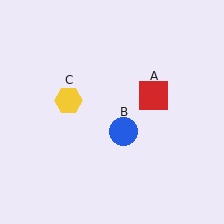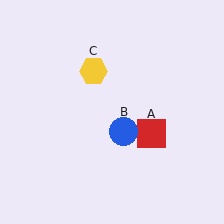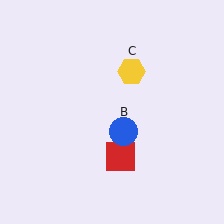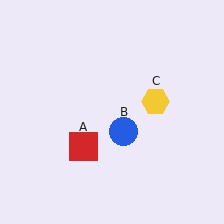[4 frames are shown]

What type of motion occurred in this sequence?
The red square (object A), yellow hexagon (object C) rotated clockwise around the center of the scene.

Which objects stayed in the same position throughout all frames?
Blue circle (object B) remained stationary.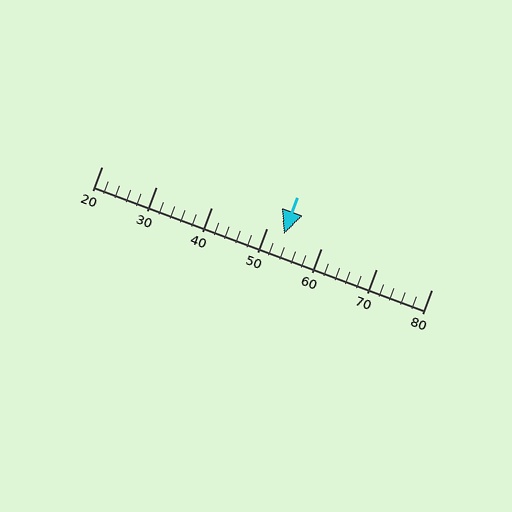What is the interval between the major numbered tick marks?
The major tick marks are spaced 10 units apart.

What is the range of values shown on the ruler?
The ruler shows values from 20 to 80.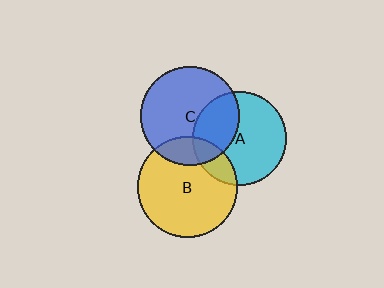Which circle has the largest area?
Circle B (yellow).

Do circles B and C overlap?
Yes.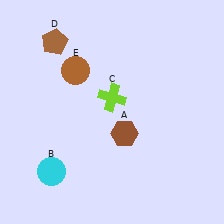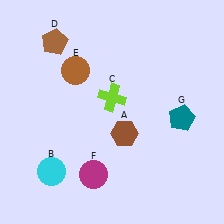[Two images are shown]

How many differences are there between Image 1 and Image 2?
There are 2 differences between the two images.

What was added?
A magenta circle (F), a teal pentagon (G) were added in Image 2.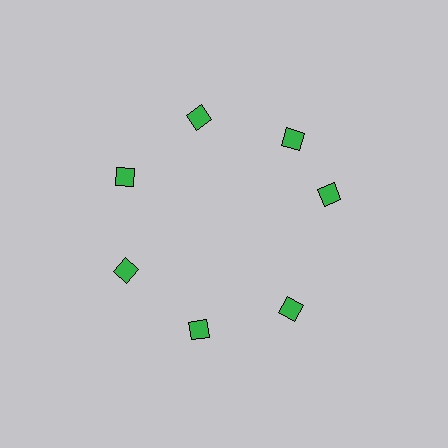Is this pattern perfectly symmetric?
No. The 7 green diamonds are arranged in a ring, but one element near the 3 o'clock position is rotated out of alignment along the ring, breaking the 7-fold rotational symmetry.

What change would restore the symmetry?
The symmetry would be restored by rotating it back into even spacing with its neighbors so that all 7 diamonds sit at equal angles and equal distance from the center.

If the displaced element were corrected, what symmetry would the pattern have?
It would have 7-fold rotational symmetry — the pattern would map onto itself every 51 degrees.